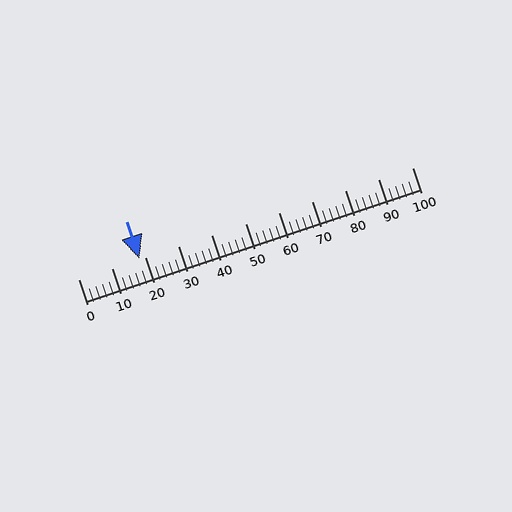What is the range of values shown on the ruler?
The ruler shows values from 0 to 100.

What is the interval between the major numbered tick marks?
The major tick marks are spaced 10 units apart.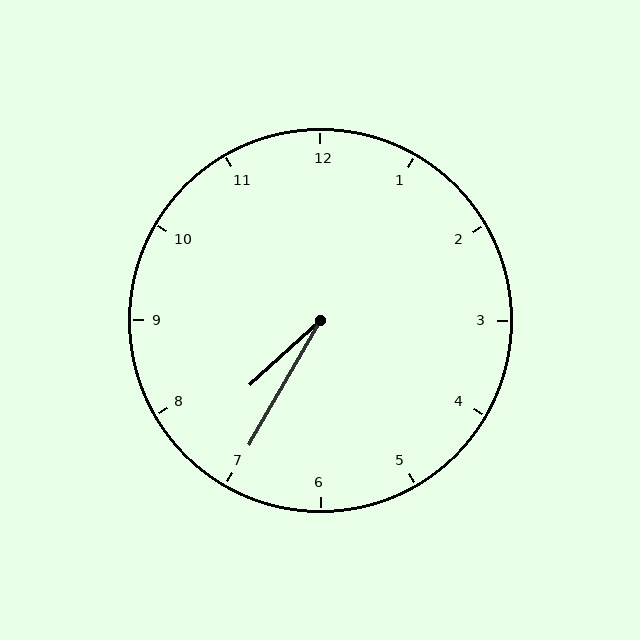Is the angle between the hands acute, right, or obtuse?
It is acute.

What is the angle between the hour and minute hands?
Approximately 18 degrees.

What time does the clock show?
7:35.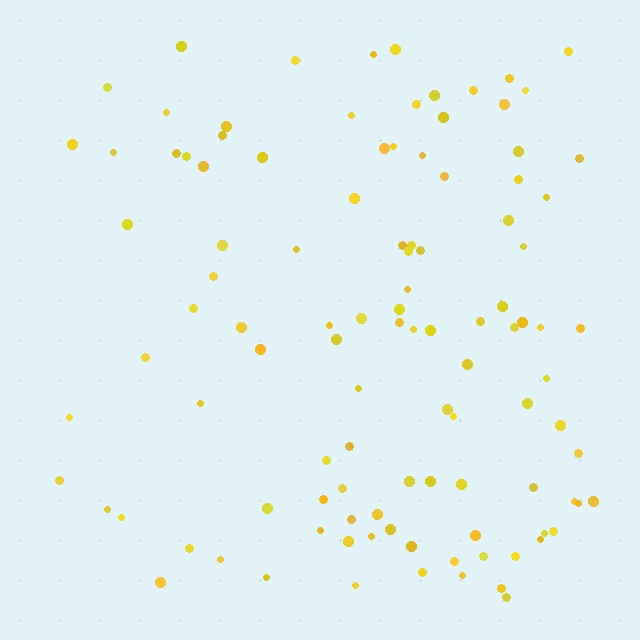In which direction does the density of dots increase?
From left to right, with the right side densest.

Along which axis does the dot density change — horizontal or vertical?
Horizontal.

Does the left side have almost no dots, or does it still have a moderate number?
Still a moderate number, just noticeably fewer than the right.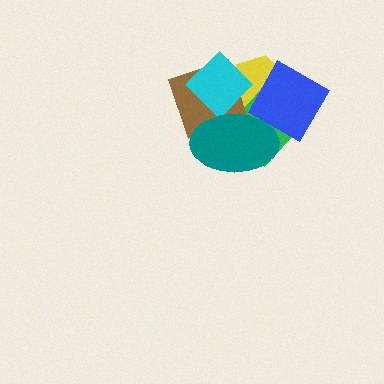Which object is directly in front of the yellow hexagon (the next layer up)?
The green diamond is directly in front of the yellow hexagon.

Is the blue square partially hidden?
No, no other shape covers it.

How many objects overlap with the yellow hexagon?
5 objects overlap with the yellow hexagon.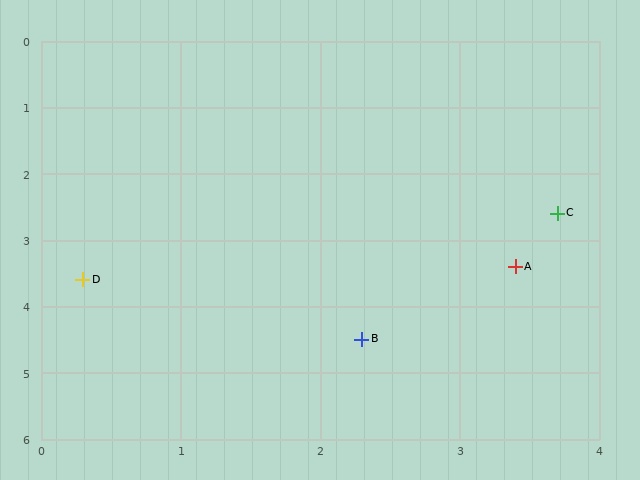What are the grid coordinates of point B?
Point B is at approximately (2.3, 4.5).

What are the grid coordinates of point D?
Point D is at approximately (0.3, 3.6).